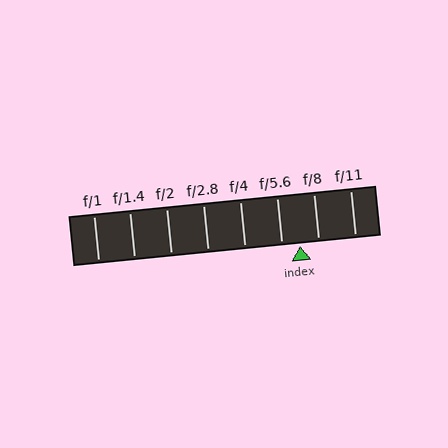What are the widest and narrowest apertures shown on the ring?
The widest aperture shown is f/1 and the narrowest is f/11.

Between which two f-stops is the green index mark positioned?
The index mark is between f/5.6 and f/8.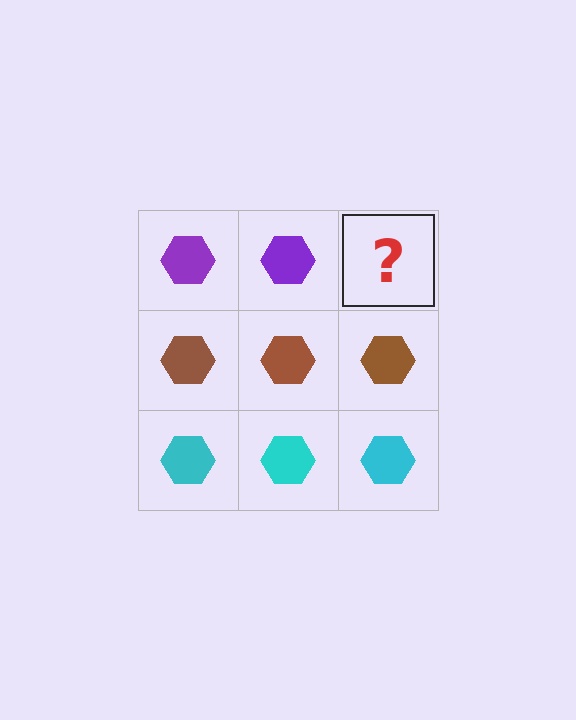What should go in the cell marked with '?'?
The missing cell should contain a purple hexagon.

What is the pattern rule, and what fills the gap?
The rule is that each row has a consistent color. The gap should be filled with a purple hexagon.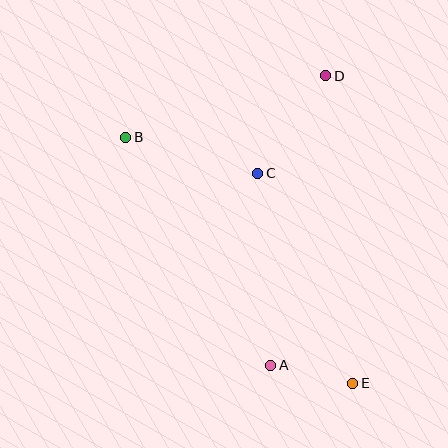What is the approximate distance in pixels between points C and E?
The distance between C and E is approximately 230 pixels.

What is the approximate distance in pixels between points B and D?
The distance between B and D is approximately 209 pixels.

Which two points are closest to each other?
Points A and E are closest to each other.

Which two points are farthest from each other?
Points B and E are farthest from each other.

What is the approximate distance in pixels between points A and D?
The distance between A and D is approximately 295 pixels.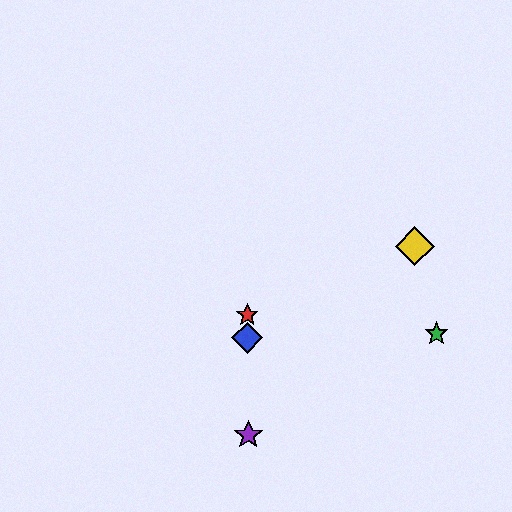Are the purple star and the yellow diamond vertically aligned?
No, the purple star is at x≈248 and the yellow diamond is at x≈415.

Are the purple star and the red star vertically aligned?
Yes, both are at x≈248.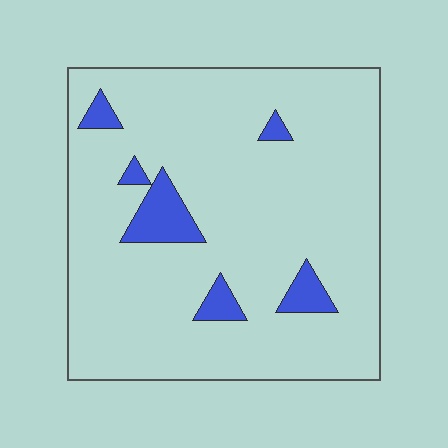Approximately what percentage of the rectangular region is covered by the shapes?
Approximately 10%.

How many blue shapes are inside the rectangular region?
6.